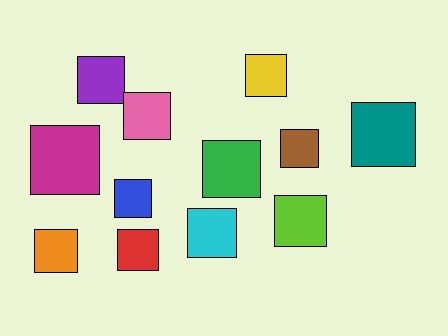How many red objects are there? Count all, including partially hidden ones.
There is 1 red object.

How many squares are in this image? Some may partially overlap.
There are 12 squares.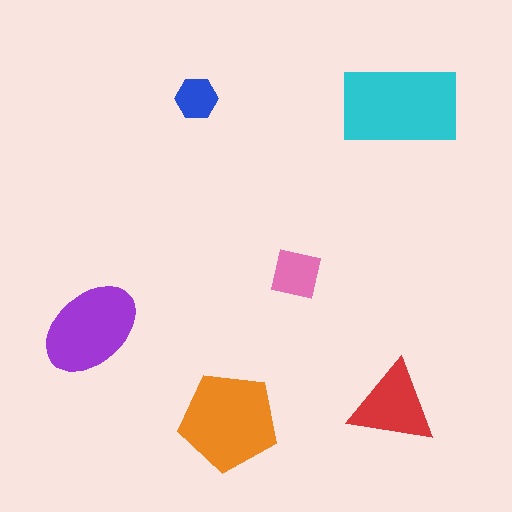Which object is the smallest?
The blue hexagon.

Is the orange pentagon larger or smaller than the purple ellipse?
Larger.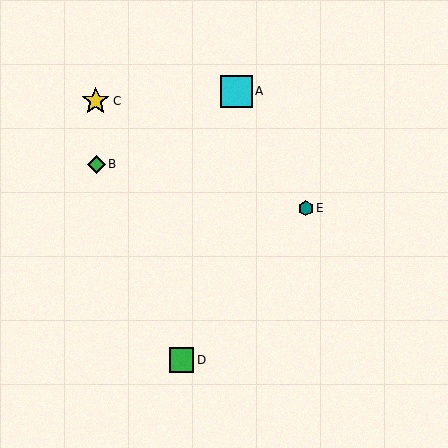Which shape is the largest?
The cyan square (labeled A) is the largest.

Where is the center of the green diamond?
The center of the green diamond is at (96, 164).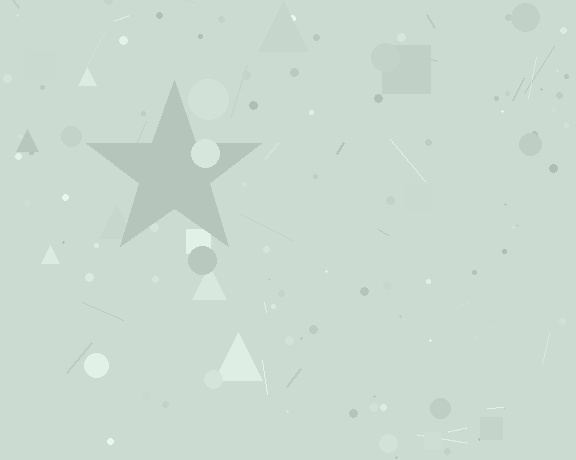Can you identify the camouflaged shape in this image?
The camouflaged shape is a star.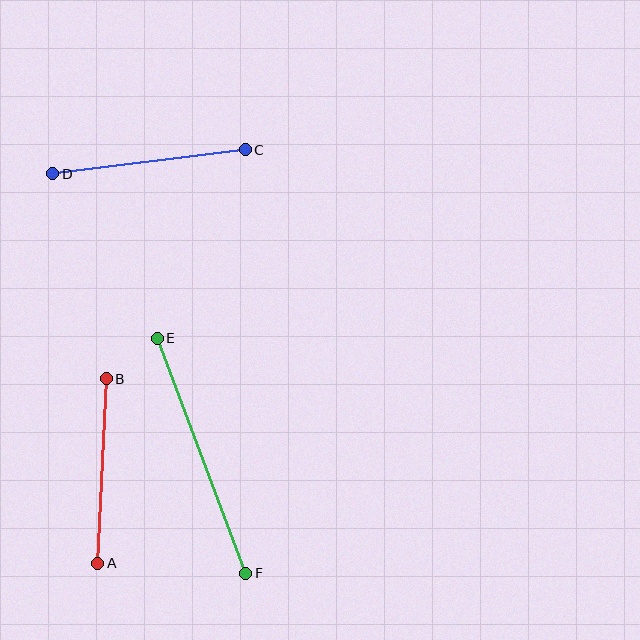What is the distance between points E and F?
The distance is approximately 251 pixels.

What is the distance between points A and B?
The distance is approximately 185 pixels.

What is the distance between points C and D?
The distance is approximately 194 pixels.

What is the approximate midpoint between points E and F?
The midpoint is at approximately (201, 456) pixels.